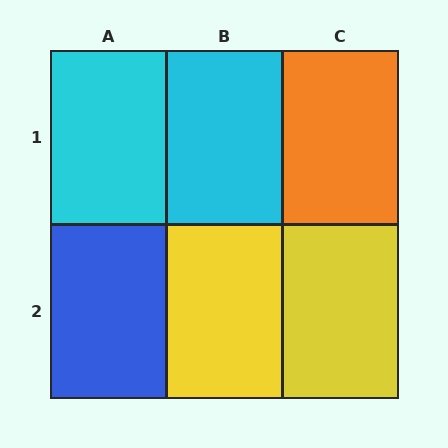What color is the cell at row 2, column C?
Yellow.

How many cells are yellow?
2 cells are yellow.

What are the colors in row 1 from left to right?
Cyan, cyan, orange.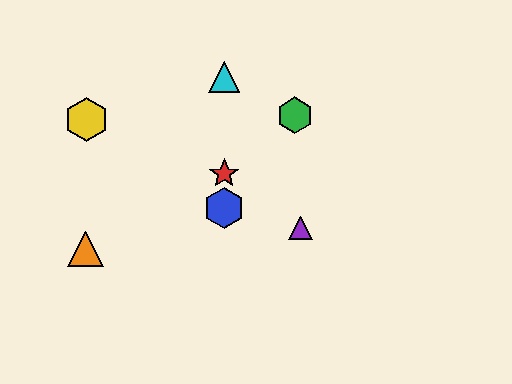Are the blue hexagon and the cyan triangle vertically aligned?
Yes, both are at x≈224.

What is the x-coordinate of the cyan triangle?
The cyan triangle is at x≈224.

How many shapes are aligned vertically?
3 shapes (the red star, the blue hexagon, the cyan triangle) are aligned vertically.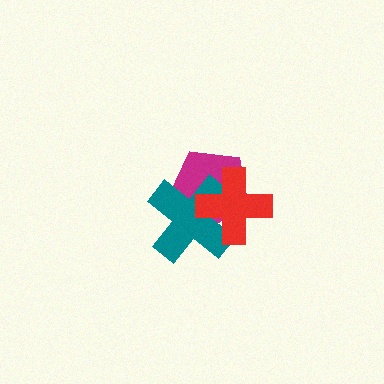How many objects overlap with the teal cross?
2 objects overlap with the teal cross.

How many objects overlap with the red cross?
2 objects overlap with the red cross.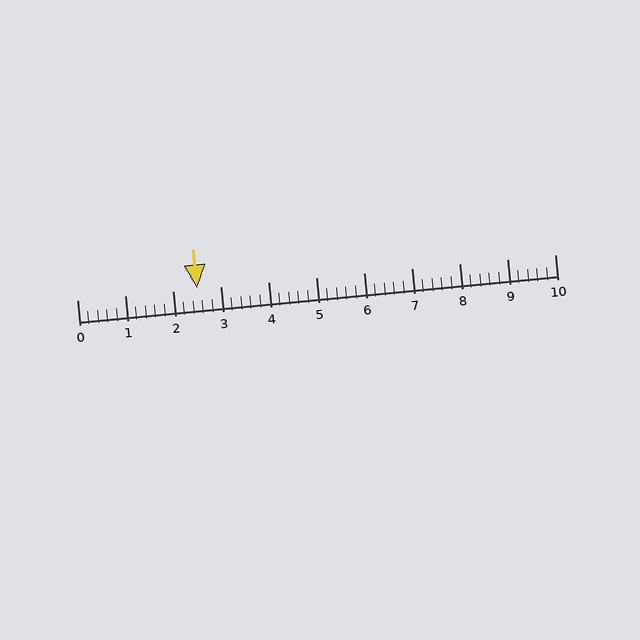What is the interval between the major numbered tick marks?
The major tick marks are spaced 1 units apart.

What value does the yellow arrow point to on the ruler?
The yellow arrow points to approximately 2.5.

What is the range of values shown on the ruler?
The ruler shows values from 0 to 10.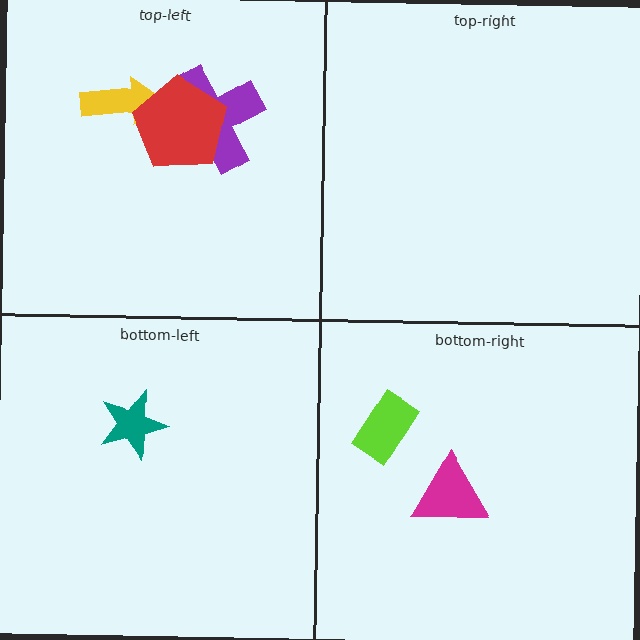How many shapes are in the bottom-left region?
1.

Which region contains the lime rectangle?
The bottom-right region.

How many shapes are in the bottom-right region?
2.